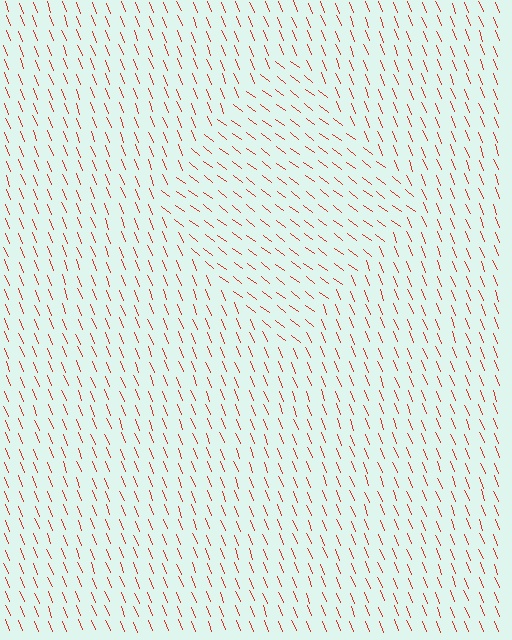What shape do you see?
I see a diamond.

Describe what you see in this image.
The image is filled with small red line segments. A diamond region in the image has lines oriented differently from the surrounding lines, creating a visible texture boundary.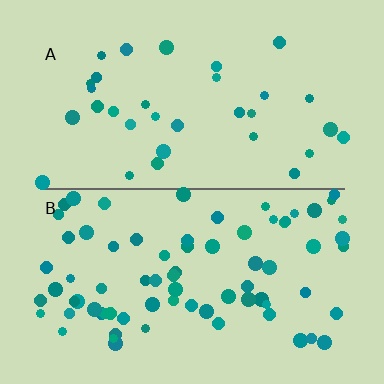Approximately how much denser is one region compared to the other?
Approximately 2.3× — region B over region A.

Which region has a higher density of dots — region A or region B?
B (the bottom).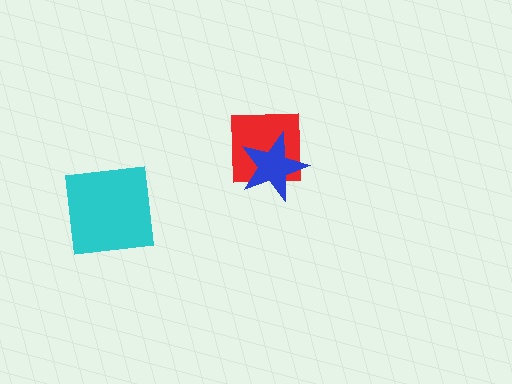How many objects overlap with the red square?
1 object overlaps with the red square.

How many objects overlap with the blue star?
1 object overlaps with the blue star.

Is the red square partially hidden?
Yes, it is partially covered by another shape.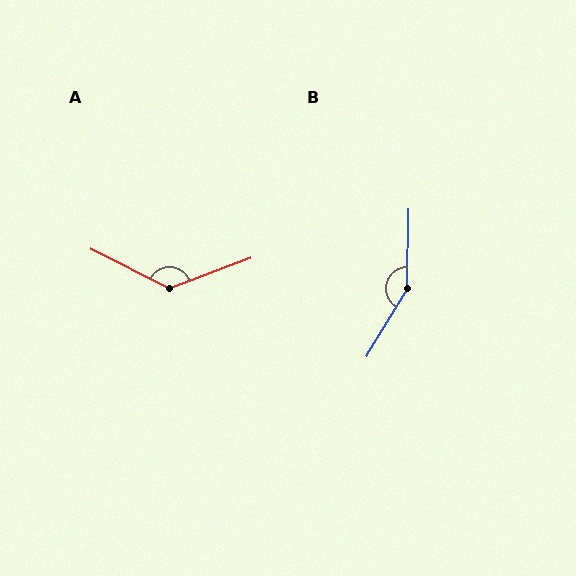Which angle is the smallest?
A, at approximately 133 degrees.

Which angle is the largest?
B, at approximately 150 degrees.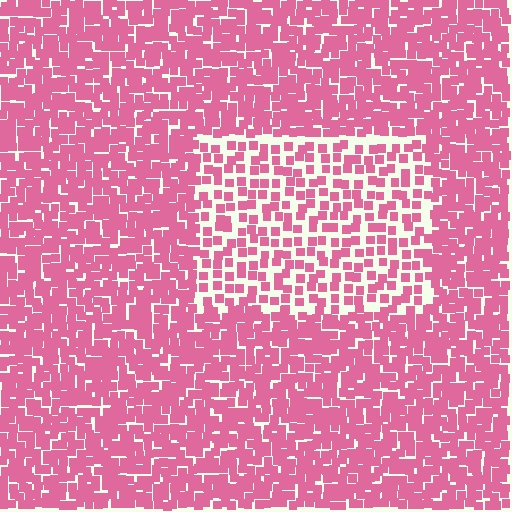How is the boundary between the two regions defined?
The boundary is defined by a change in element density (approximately 1.9x ratio). All elements are the same color, size, and shape.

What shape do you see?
I see a rectangle.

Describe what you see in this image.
The image contains small pink elements arranged at two different densities. A rectangle-shaped region is visible where the elements are less densely packed than the surrounding area.